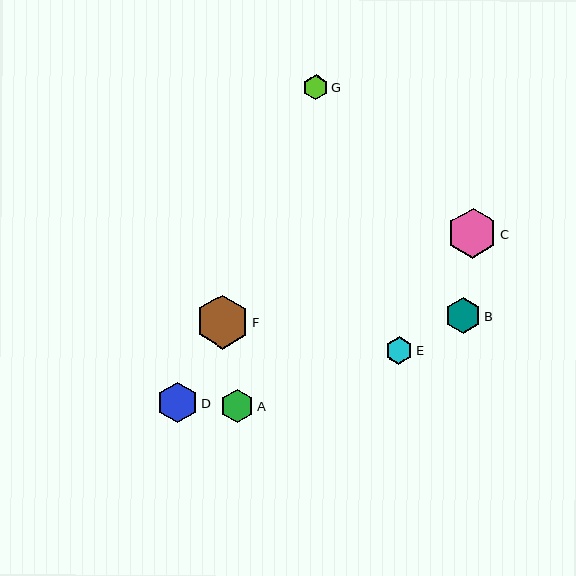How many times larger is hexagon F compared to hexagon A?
Hexagon F is approximately 1.6 times the size of hexagon A.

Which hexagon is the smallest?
Hexagon G is the smallest with a size of approximately 24 pixels.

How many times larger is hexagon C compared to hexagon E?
Hexagon C is approximately 1.8 times the size of hexagon E.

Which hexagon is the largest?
Hexagon F is the largest with a size of approximately 54 pixels.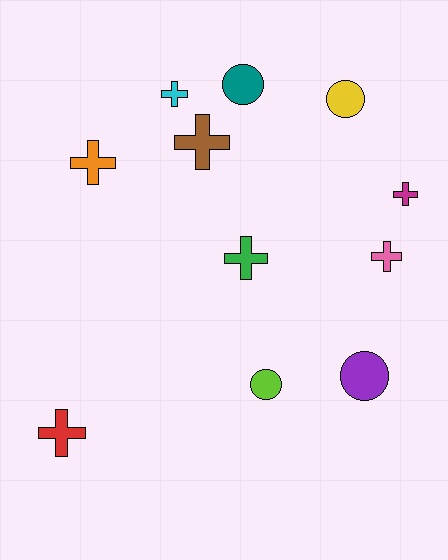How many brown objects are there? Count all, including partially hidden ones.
There is 1 brown object.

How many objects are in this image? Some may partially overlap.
There are 11 objects.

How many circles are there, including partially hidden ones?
There are 4 circles.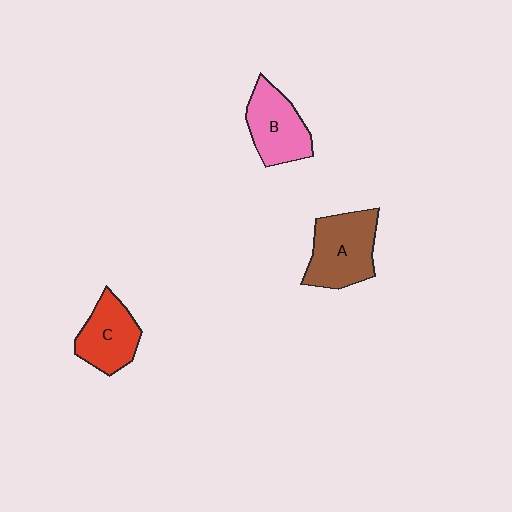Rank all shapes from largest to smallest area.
From largest to smallest: A (brown), B (pink), C (red).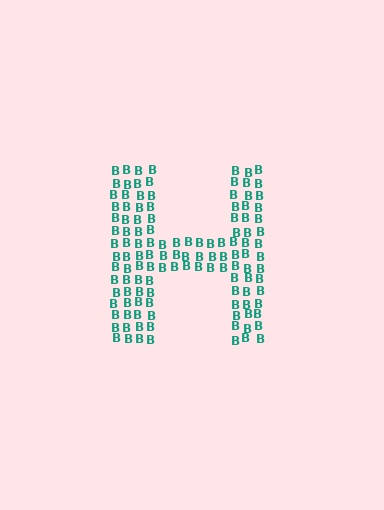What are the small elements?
The small elements are letter B's.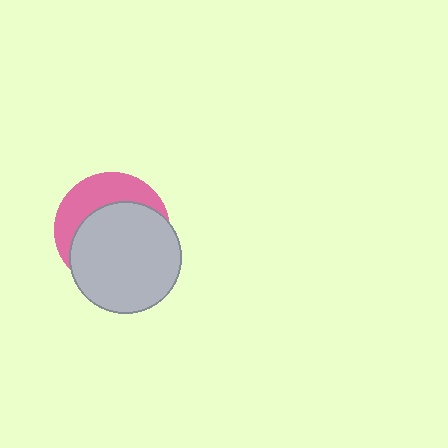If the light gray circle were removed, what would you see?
You would see the complete pink circle.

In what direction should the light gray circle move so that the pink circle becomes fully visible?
The light gray circle should move toward the lower-right. That is the shortest direction to clear the overlap and leave the pink circle fully visible.